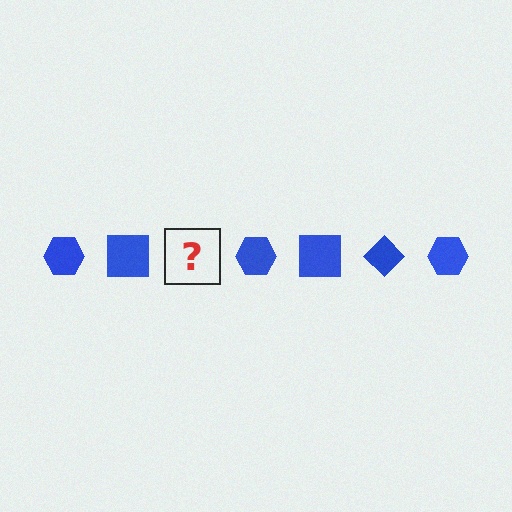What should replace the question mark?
The question mark should be replaced with a blue diamond.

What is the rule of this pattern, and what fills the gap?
The rule is that the pattern cycles through hexagon, square, diamond shapes in blue. The gap should be filled with a blue diamond.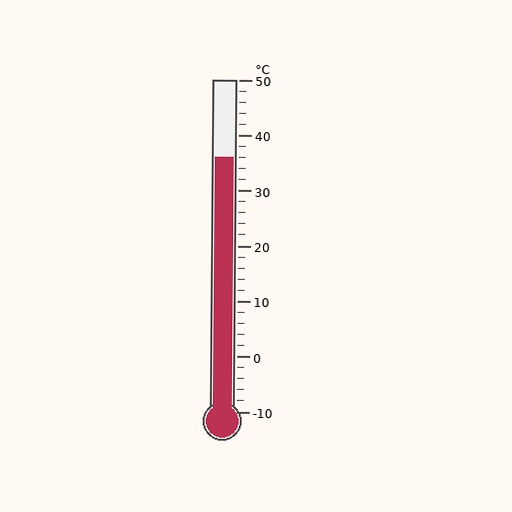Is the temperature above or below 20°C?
The temperature is above 20°C.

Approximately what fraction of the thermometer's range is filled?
The thermometer is filled to approximately 75% of its range.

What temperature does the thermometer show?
The thermometer shows approximately 36°C.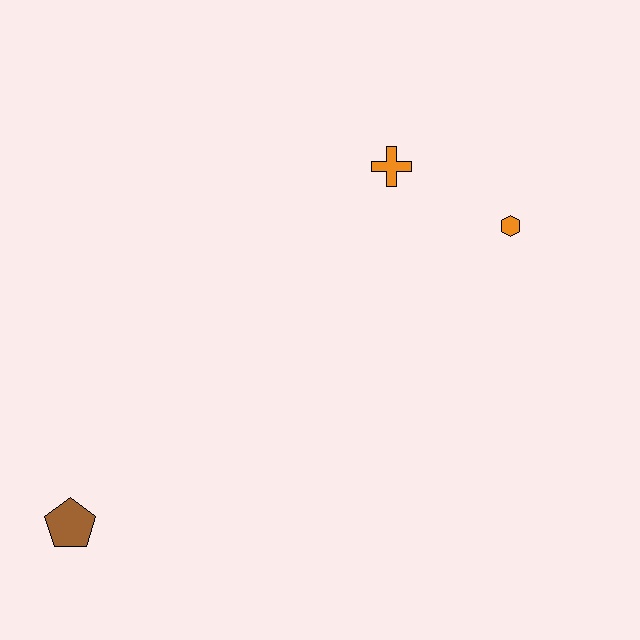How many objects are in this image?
There are 3 objects.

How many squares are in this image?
There are no squares.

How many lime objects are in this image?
There are no lime objects.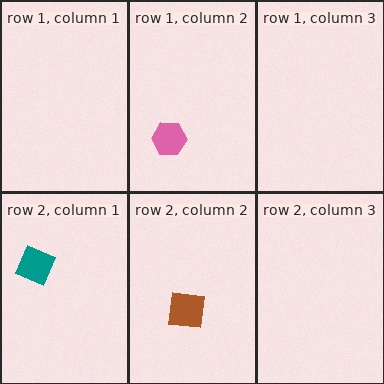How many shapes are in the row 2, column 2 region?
1.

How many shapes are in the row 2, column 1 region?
1.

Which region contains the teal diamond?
The row 2, column 1 region.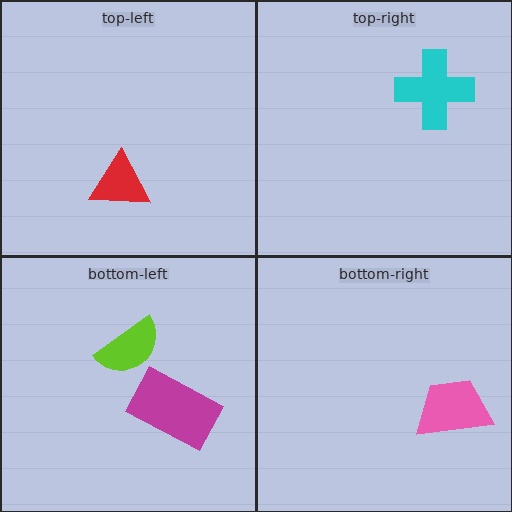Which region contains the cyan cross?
The top-right region.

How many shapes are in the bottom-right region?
1.